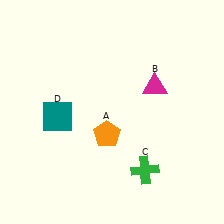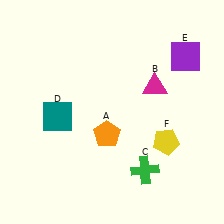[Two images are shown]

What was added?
A purple square (E), a yellow pentagon (F) were added in Image 2.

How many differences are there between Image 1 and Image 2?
There are 2 differences between the two images.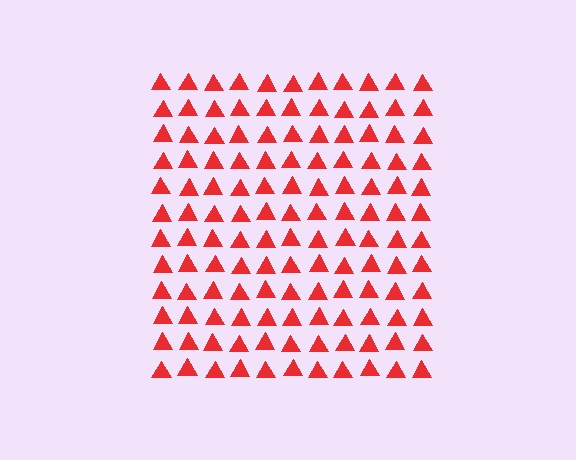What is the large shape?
The large shape is a square.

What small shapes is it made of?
It is made of small triangles.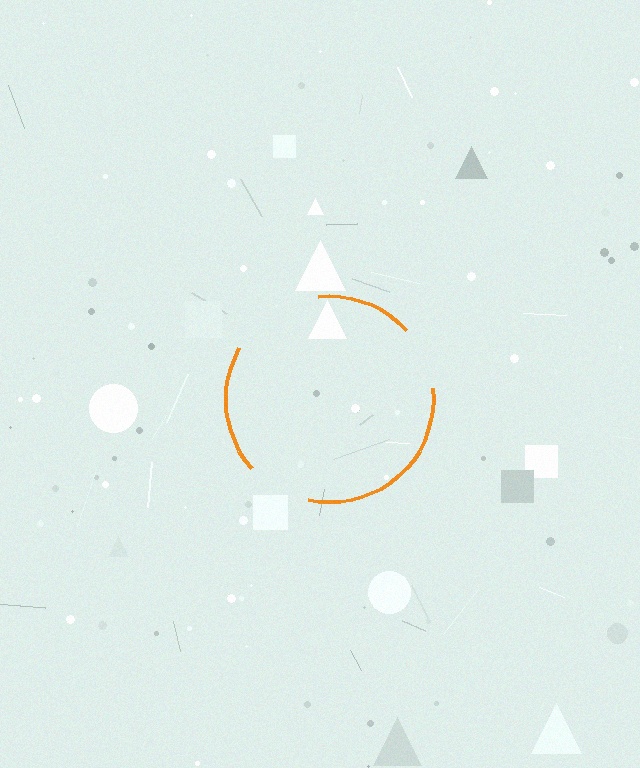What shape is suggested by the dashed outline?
The dashed outline suggests a circle.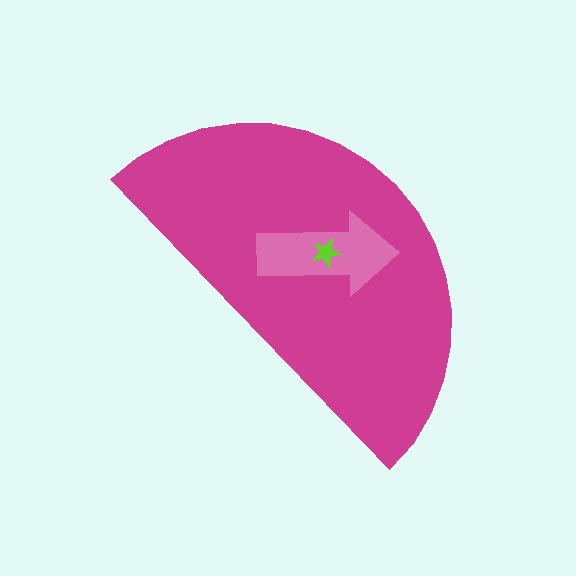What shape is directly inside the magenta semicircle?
The pink arrow.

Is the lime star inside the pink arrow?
Yes.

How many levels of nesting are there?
3.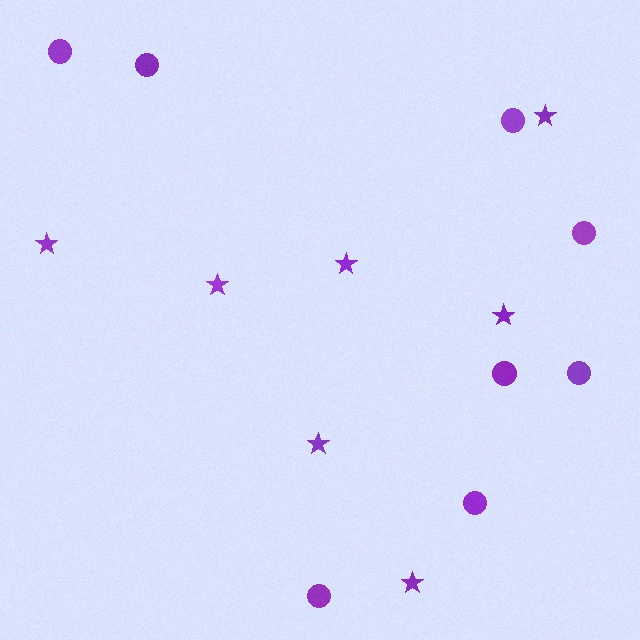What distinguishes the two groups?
There are 2 groups: one group of stars (7) and one group of circles (8).